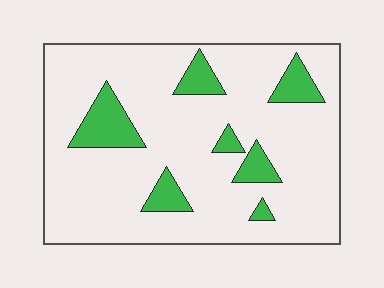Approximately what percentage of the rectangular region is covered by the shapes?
Approximately 15%.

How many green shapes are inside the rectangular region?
7.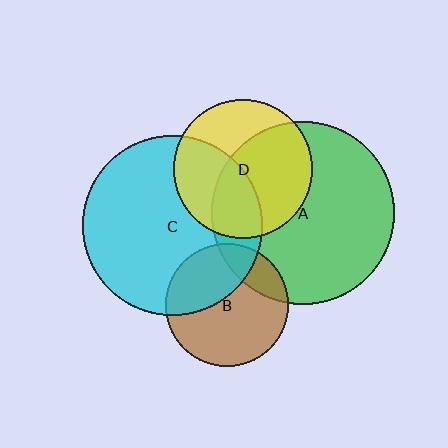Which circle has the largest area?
Circle A (green).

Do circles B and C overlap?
Yes.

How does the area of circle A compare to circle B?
Approximately 2.2 times.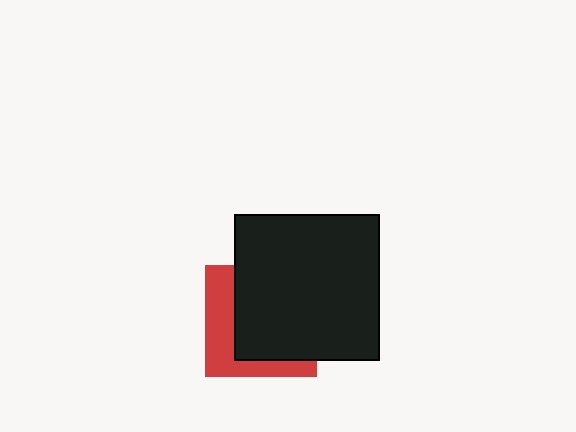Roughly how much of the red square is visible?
A small part of it is visible (roughly 36%).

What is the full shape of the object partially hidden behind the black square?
The partially hidden object is a red square.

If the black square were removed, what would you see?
You would see the complete red square.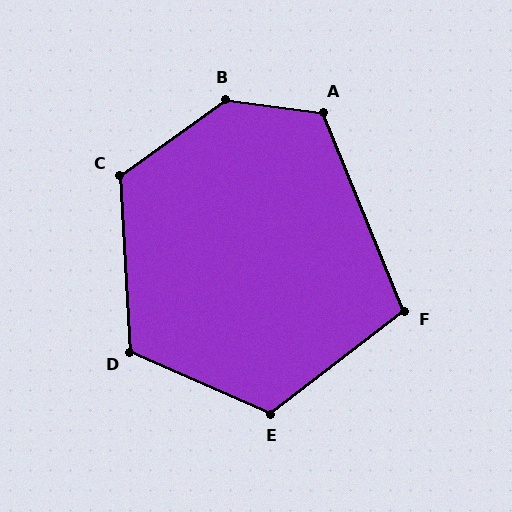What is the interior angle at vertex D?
Approximately 117 degrees (obtuse).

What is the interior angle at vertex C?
Approximately 122 degrees (obtuse).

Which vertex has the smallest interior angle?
F, at approximately 105 degrees.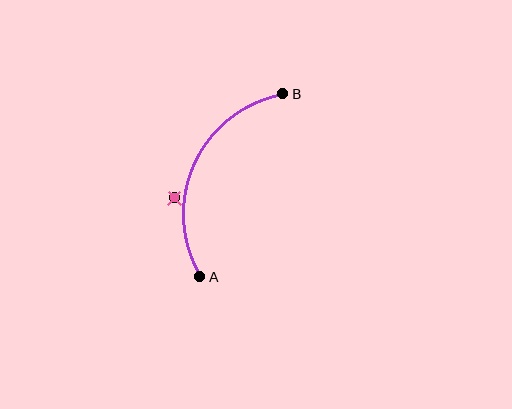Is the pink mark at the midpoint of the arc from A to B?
No — the pink mark does not lie on the arc at all. It sits slightly outside the curve.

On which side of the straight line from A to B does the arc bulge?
The arc bulges to the left of the straight line connecting A and B.